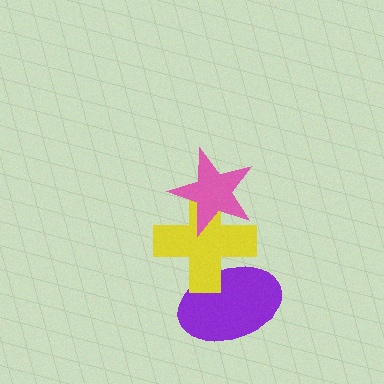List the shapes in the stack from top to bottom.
From top to bottom: the pink star, the yellow cross, the purple ellipse.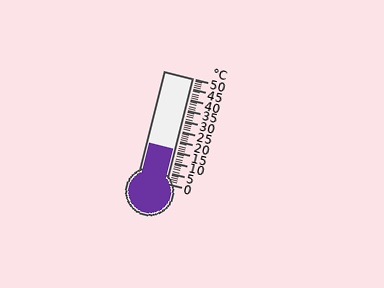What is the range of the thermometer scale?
The thermometer scale ranges from 0°C to 50°C.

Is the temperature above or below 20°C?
The temperature is below 20°C.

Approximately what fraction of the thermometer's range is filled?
The thermometer is filled to approximately 30% of its range.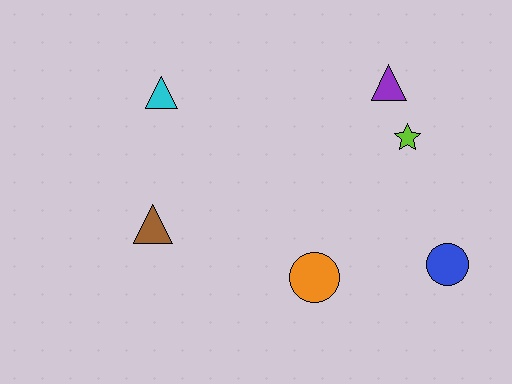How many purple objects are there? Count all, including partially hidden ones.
There is 1 purple object.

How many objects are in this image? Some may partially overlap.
There are 6 objects.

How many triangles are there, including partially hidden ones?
There are 3 triangles.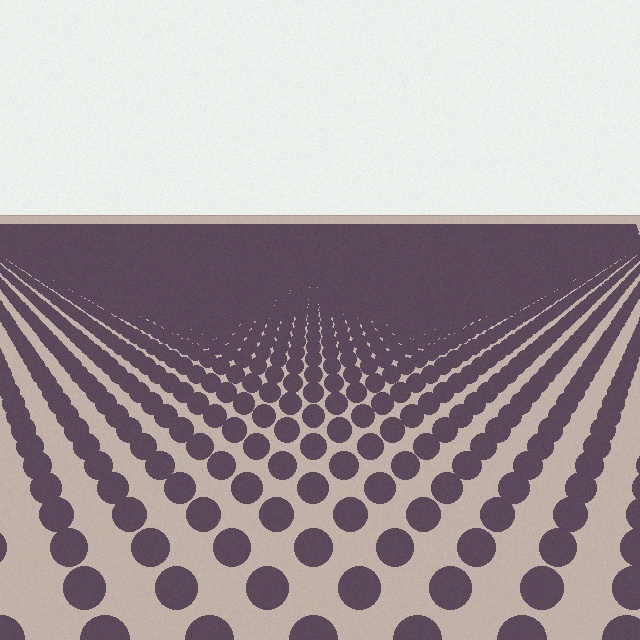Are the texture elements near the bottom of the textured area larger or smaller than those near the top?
Larger. Near the bottom, elements are closer to the viewer and appear at a bigger on-screen size.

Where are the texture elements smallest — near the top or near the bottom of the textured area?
Near the top.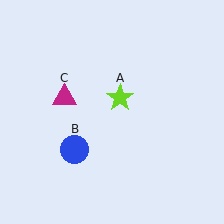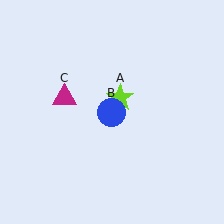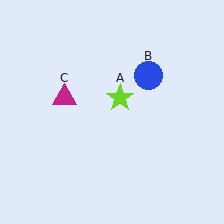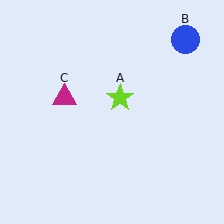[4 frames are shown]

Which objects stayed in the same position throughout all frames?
Lime star (object A) and magenta triangle (object C) remained stationary.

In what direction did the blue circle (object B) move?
The blue circle (object B) moved up and to the right.